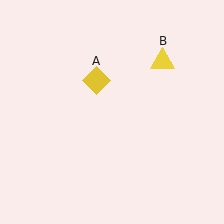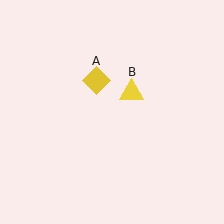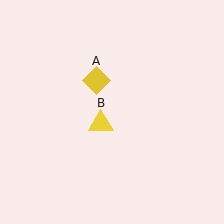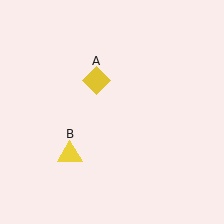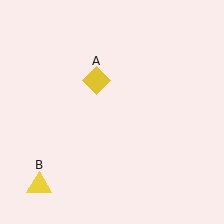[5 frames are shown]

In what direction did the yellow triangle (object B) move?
The yellow triangle (object B) moved down and to the left.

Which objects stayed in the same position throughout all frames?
Yellow diamond (object A) remained stationary.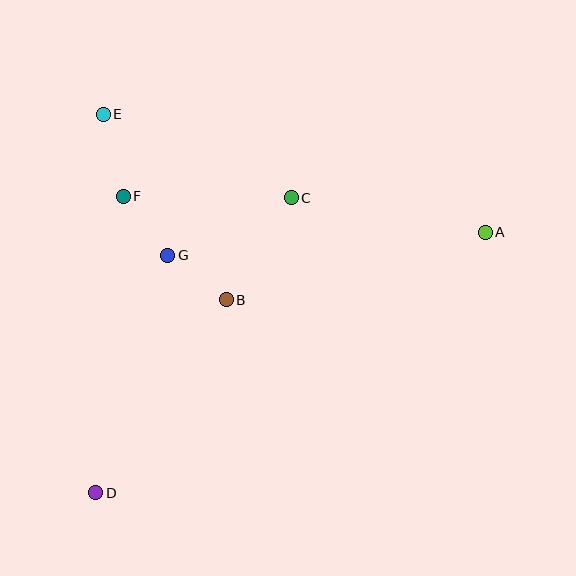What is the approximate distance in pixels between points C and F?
The distance between C and F is approximately 168 pixels.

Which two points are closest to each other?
Points B and G are closest to each other.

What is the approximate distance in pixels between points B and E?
The distance between B and E is approximately 223 pixels.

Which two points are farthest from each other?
Points A and D are farthest from each other.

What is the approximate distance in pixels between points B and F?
The distance between B and F is approximately 146 pixels.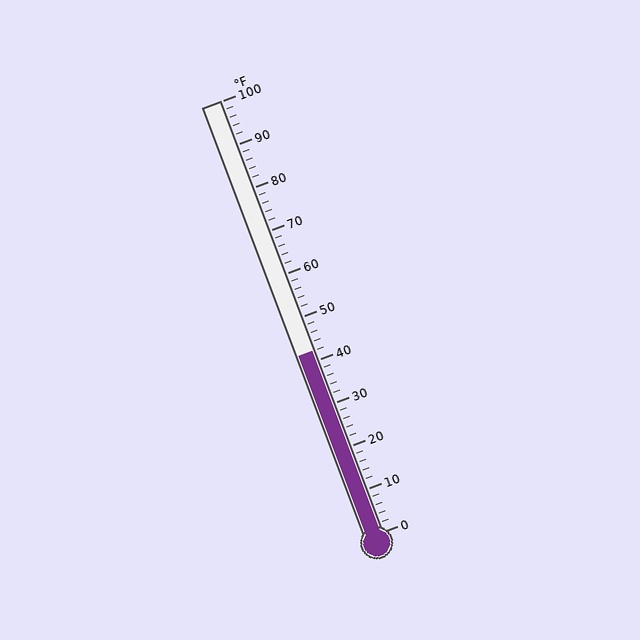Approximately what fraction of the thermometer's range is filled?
The thermometer is filled to approximately 40% of its range.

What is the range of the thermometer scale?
The thermometer scale ranges from 0°F to 100°F.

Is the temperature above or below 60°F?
The temperature is below 60°F.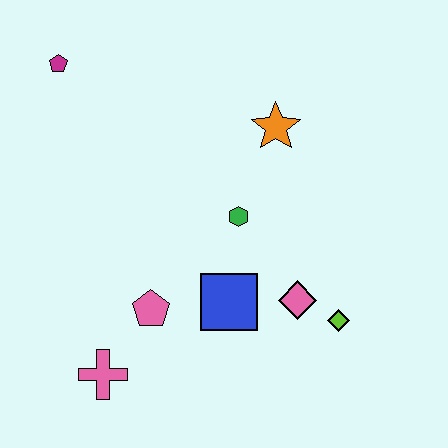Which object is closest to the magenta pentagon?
The orange star is closest to the magenta pentagon.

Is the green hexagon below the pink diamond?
No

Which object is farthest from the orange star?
The pink cross is farthest from the orange star.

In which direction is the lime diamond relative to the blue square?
The lime diamond is to the right of the blue square.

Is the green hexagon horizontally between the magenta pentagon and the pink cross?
No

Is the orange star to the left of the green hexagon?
No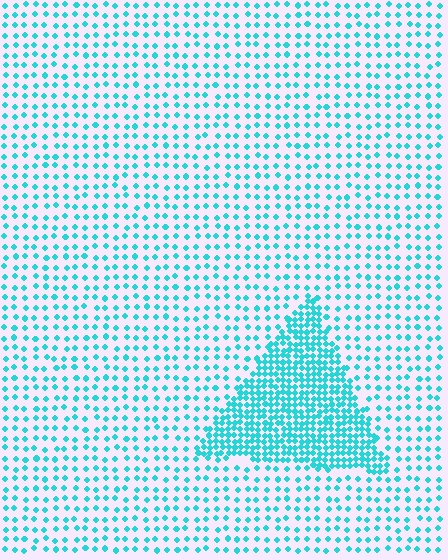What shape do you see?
I see a triangle.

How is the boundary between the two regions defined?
The boundary is defined by a change in element density (approximately 2.7x ratio). All elements are the same color, size, and shape.